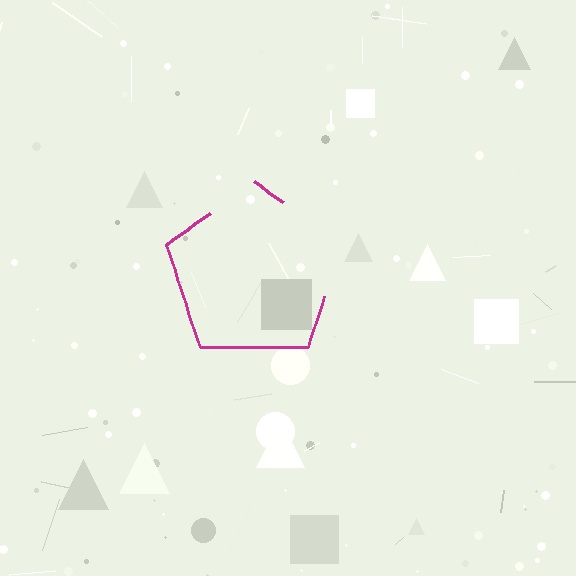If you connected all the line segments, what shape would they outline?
They would outline a pentagon.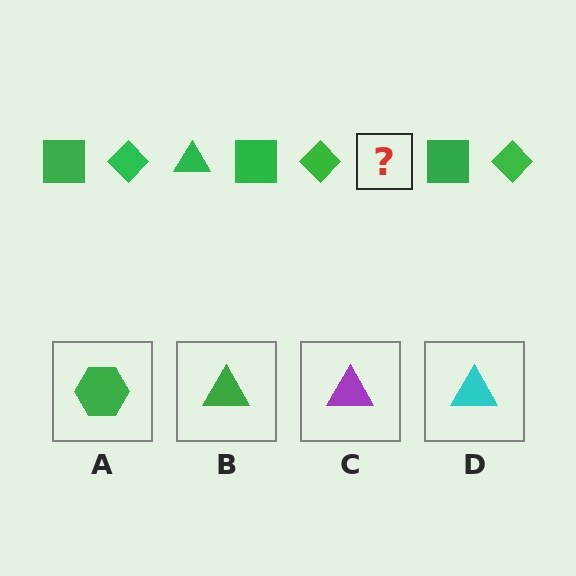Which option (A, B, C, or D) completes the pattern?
B.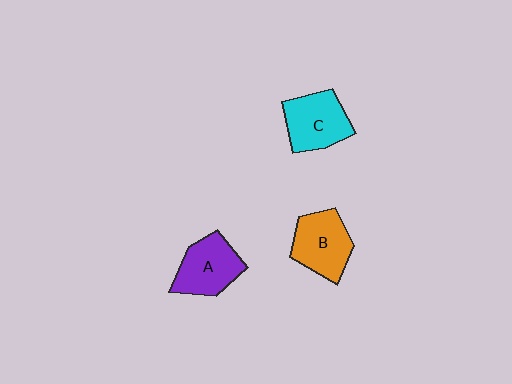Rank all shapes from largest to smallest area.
From largest to smallest: B (orange), C (cyan), A (purple).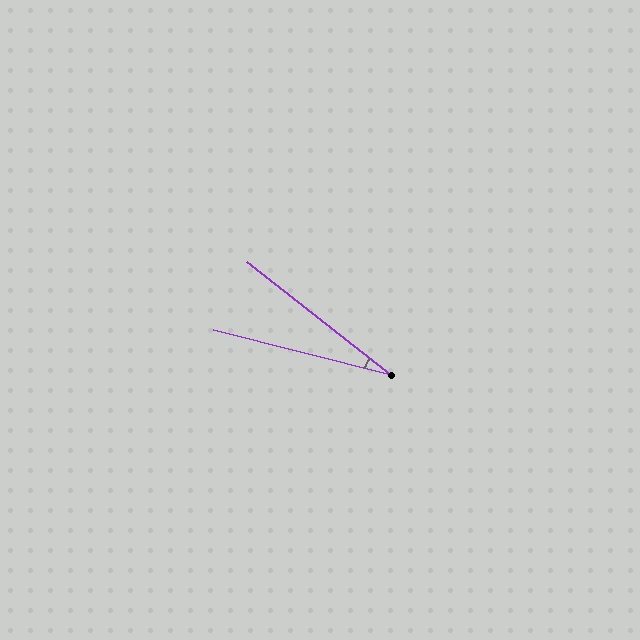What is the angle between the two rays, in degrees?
Approximately 24 degrees.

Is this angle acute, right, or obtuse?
It is acute.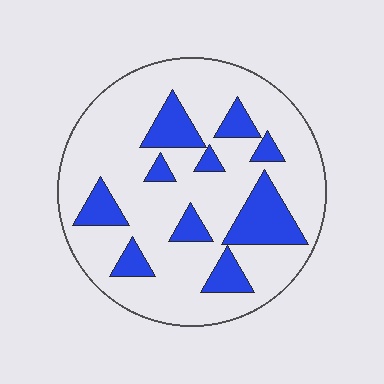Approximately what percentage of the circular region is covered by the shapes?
Approximately 20%.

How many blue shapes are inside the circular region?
10.